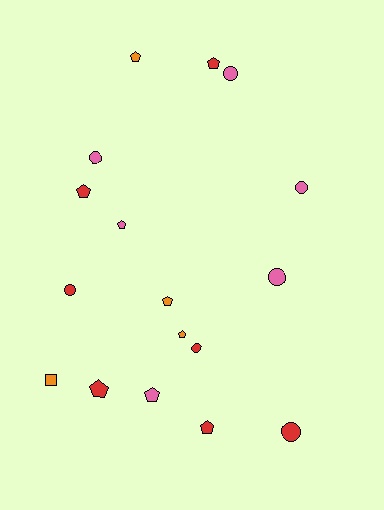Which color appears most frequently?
Red, with 7 objects.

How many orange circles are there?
There are no orange circles.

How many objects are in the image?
There are 17 objects.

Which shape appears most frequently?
Pentagon, with 9 objects.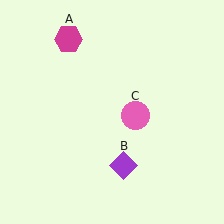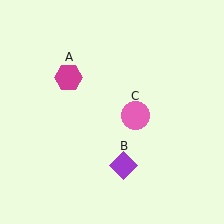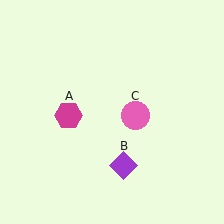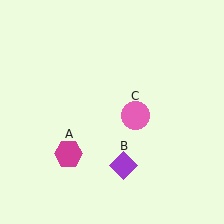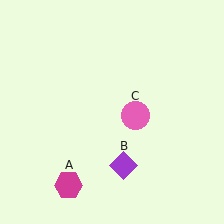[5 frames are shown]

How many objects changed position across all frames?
1 object changed position: magenta hexagon (object A).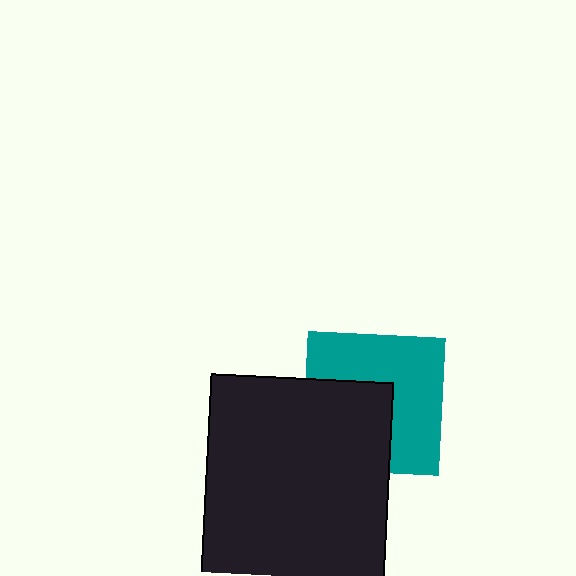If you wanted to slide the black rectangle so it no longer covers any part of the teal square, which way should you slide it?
Slide it toward the lower-left — that is the most direct way to separate the two shapes.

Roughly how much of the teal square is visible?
About half of it is visible (roughly 57%).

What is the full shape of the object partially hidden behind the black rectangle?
The partially hidden object is a teal square.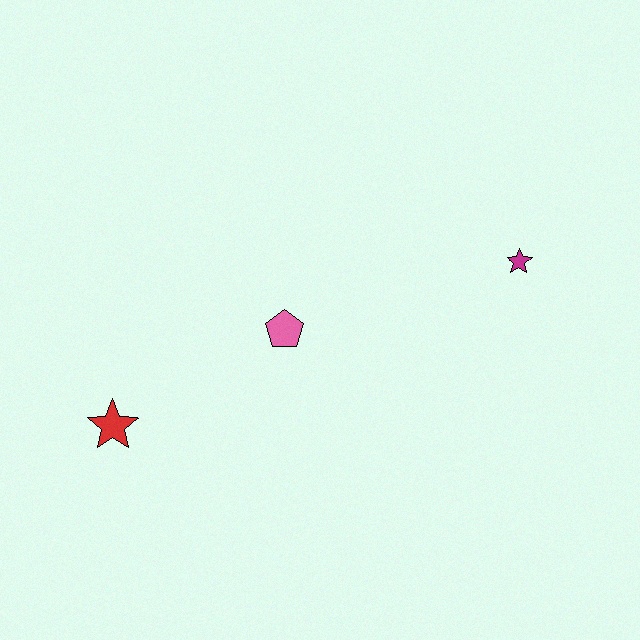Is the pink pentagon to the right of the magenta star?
No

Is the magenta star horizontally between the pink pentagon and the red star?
No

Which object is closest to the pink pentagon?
The red star is closest to the pink pentagon.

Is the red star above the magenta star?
No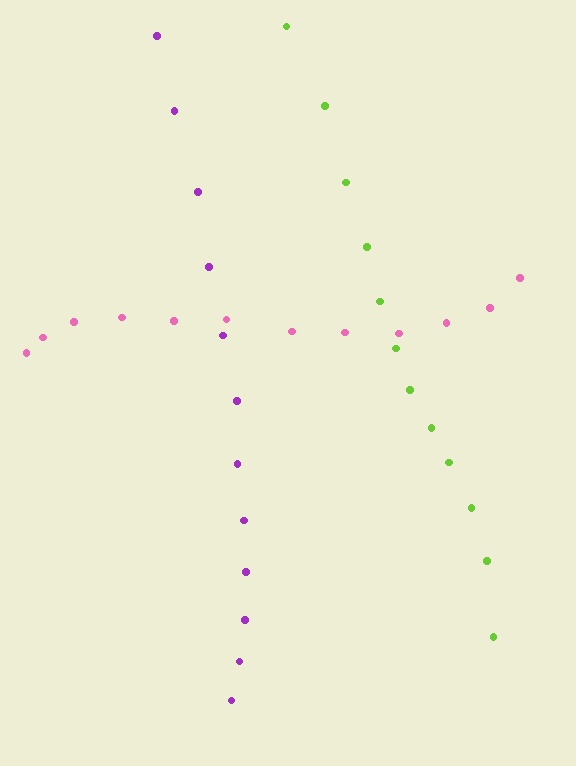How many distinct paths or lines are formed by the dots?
There are 3 distinct paths.